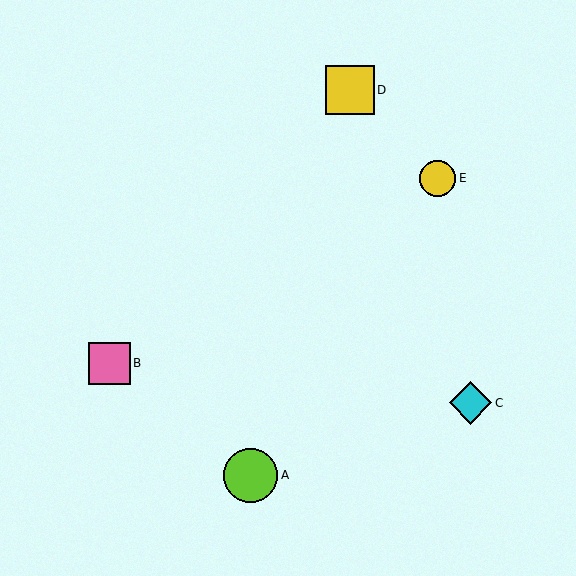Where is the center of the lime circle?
The center of the lime circle is at (251, 475).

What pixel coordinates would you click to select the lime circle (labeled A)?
Click at (251, 475) to select the lime circle A.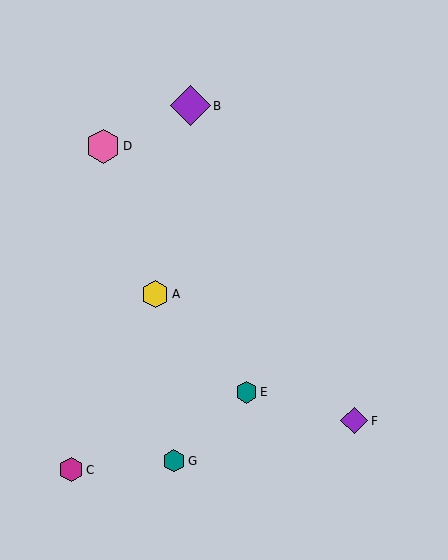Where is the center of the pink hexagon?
The center of the pink hexagon is at (103, 146).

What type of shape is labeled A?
Shape A is a yellow hexagon.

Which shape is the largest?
The purple diamond (labeled B) is the largest.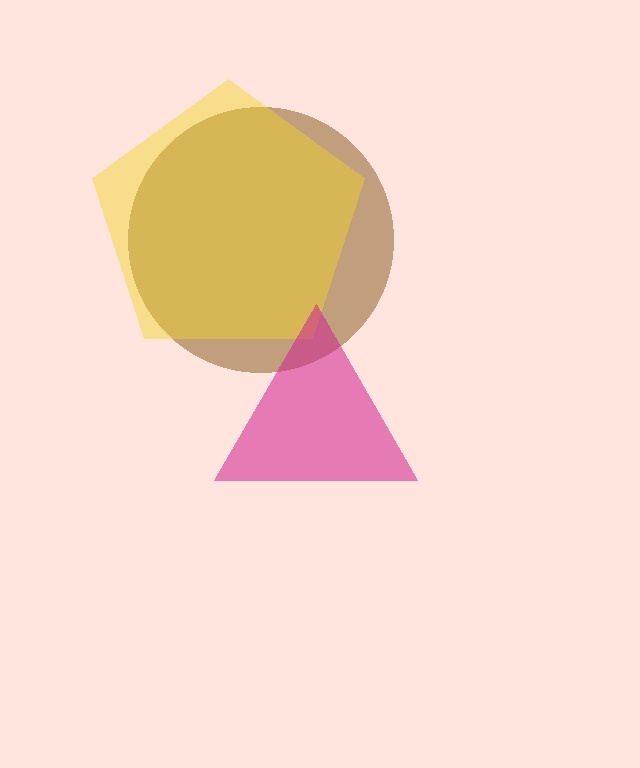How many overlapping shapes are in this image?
There are 3 overlapping shapes in the image.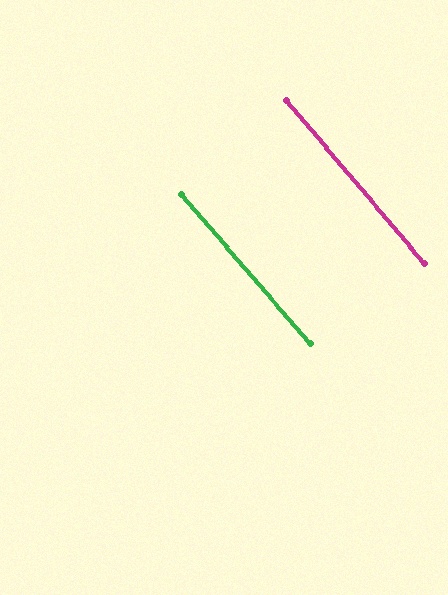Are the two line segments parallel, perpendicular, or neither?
Parallel — their directions differ by only 0.1°.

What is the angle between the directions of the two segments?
Approximately 0 degrees.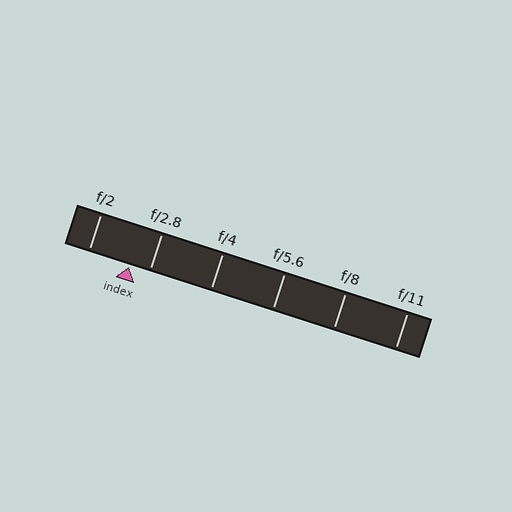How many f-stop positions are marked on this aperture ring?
There are 6 f-stop positions marked.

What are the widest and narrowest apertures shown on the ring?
The widest aperture shown is f/2 and the narrowest is f/11.